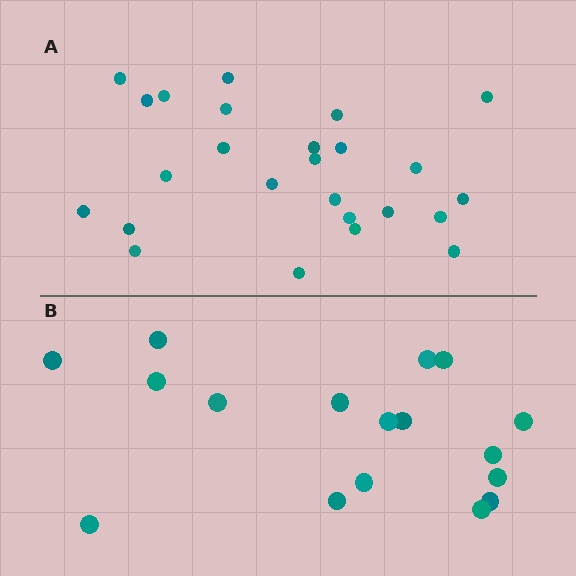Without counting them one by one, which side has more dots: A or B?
Region A (the top region) has more dots.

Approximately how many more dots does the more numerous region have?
Region A has roughly 8 or so more dots than region B.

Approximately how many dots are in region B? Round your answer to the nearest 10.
About 20 dots. (The exact count is 17, which rounds to 20.)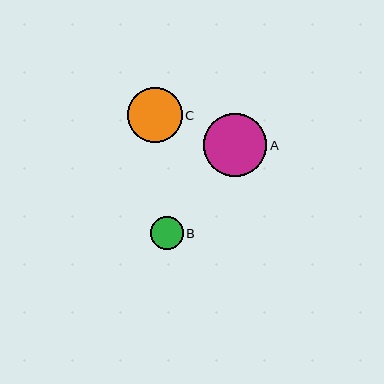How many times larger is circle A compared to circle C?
Circle A is approximately 1.2 times the size of circle C.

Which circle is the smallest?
Circle B is the smallest with a size of approximately 33 pixels.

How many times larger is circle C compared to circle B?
Circle C is approximately 1.6 times the size of circle B.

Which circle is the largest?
Circle A is the largest with a size of approximately 63 pixels.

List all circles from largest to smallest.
From largest to smallest: A, C, B.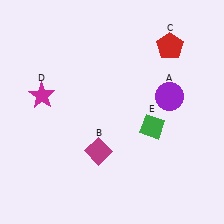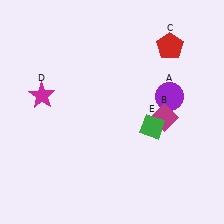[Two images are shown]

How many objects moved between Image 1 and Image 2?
1 object moved between the two images.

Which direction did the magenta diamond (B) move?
The magenta diamond (B) moved right.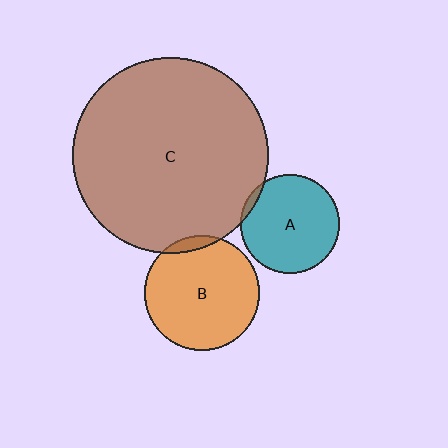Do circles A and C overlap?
Yes.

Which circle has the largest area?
Circle C (brown).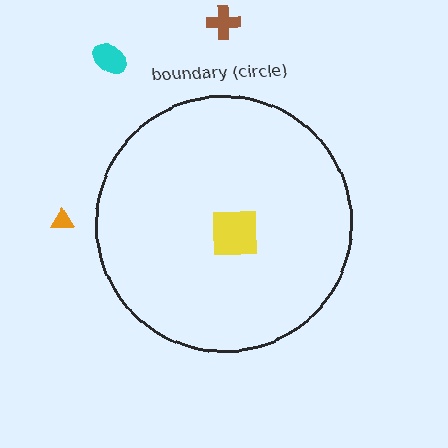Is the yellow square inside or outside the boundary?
Inside.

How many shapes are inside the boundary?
1 inside, 3 outside.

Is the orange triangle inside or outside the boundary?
Outside.